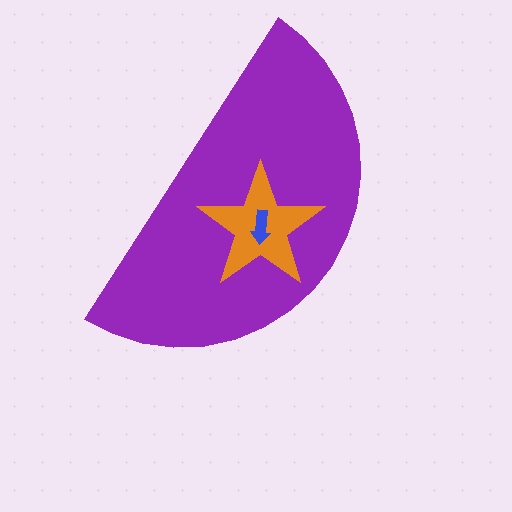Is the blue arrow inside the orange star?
Yes.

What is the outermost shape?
The purple semicircle.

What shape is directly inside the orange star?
The blue arrow.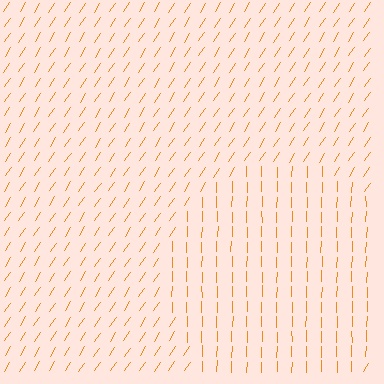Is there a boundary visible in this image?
Yes, there is a texture boundary formed by a change in line orientation.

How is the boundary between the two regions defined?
The boundary is defined purely by a change in line orientation (approximately 32 degrees difference). All lines are the same color and thickness.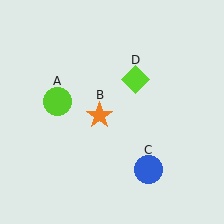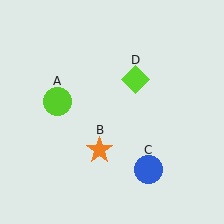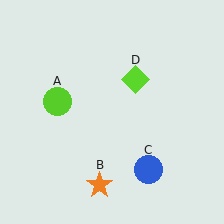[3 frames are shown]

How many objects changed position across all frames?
1 object changed position: orange star (object B).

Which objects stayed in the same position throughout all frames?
Lime circle (object A) and blue circle (object C) and lime diamond (object D) remained stationary.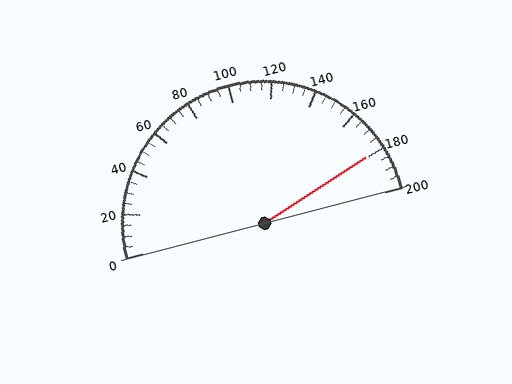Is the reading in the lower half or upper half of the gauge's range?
The reading is in the upper half of the range (0 to 200).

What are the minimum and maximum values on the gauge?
The gauge ranges from 0 to 200.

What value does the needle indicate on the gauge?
The needle indicates approximately 180.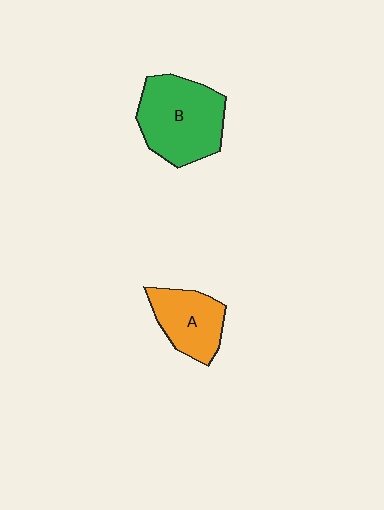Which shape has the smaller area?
Shape A (orange).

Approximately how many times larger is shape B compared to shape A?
Approximately 1.5 times.